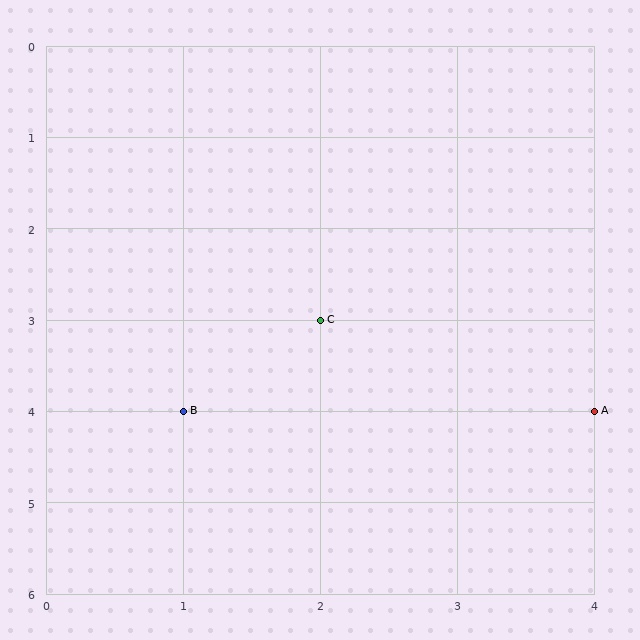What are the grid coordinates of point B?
Point B is at grid coordinates (1, 4).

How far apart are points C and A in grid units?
Points C and A are 2 columns and 1 row apart (about 2.2 grid units diagonally).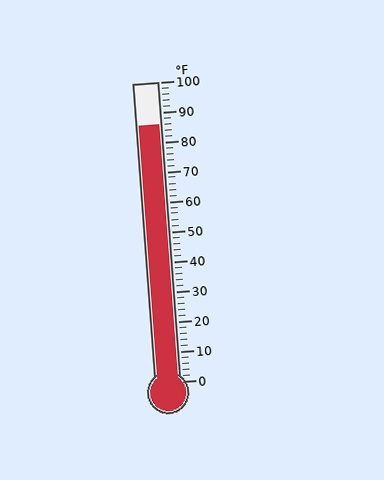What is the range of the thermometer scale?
The thermometer scale ranges from 0°F to 100°F.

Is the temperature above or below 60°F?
The temperature is above 60°F.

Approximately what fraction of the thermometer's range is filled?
The thermometer is filled to approximately 85% of its range.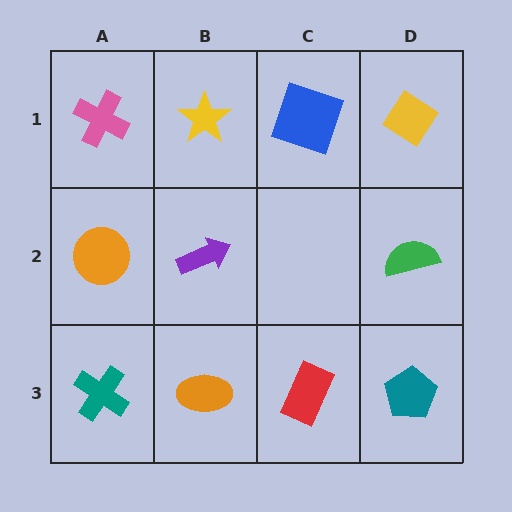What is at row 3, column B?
An orange ellipse.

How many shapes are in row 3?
4 shapes.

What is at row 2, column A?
An orange circle.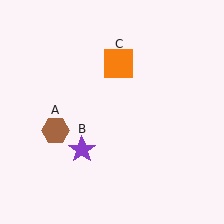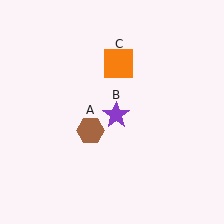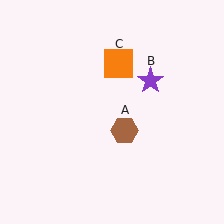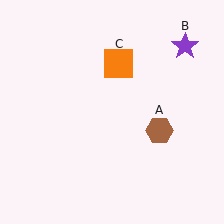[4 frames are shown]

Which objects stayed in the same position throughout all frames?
Orange square (object C) remained stationary.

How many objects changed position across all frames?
2 objects changed position: brown hexagon (object A), purple star (object B).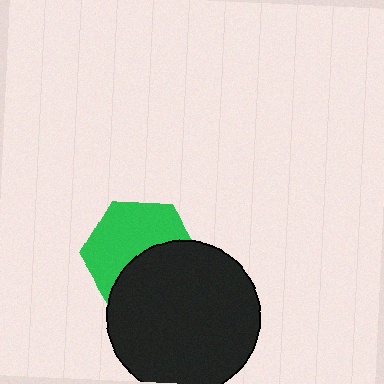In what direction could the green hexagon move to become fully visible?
The green hexagon could move up. That would shift it out from behind the black circle entirely.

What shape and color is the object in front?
The object in front is a black circle.